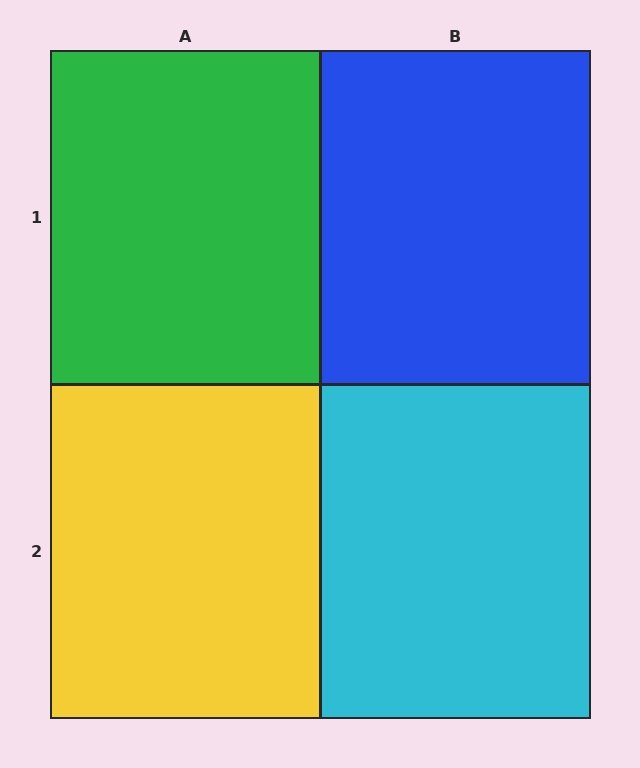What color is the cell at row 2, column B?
Cyan.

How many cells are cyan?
1 cell is cyan.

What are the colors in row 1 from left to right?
Green, blue.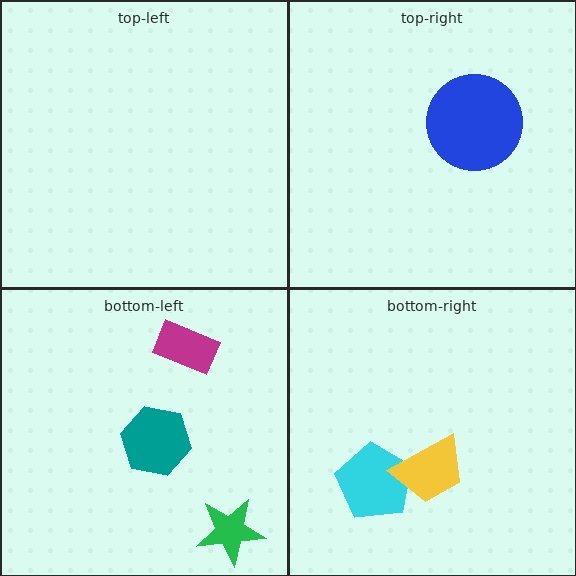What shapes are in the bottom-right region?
The cyan pentagon, the yellow trapezoid.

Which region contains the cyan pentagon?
The bottom-right region.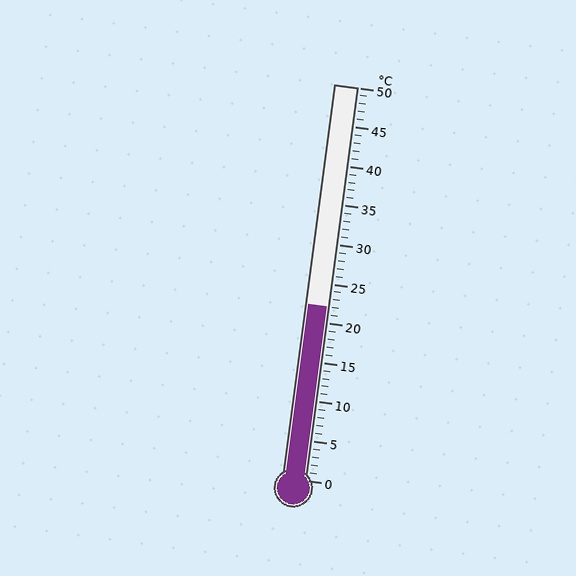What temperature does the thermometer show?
The thermometer shows approximately 22°C.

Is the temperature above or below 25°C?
The temperature is below 25°C.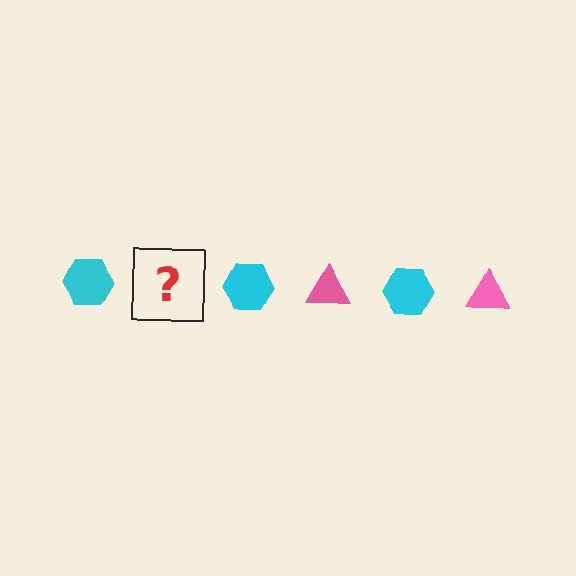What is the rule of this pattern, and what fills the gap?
The rule is that the pattern alternates between cyan hexagon and pink triangle. The gap should be filled with a pink triangle.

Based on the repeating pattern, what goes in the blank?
The blank should be a pink triangle.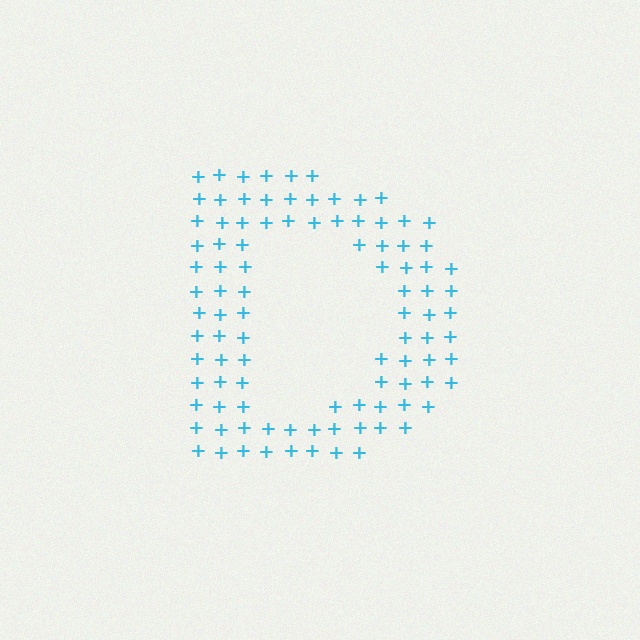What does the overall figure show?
The overall figure shows the letter D.